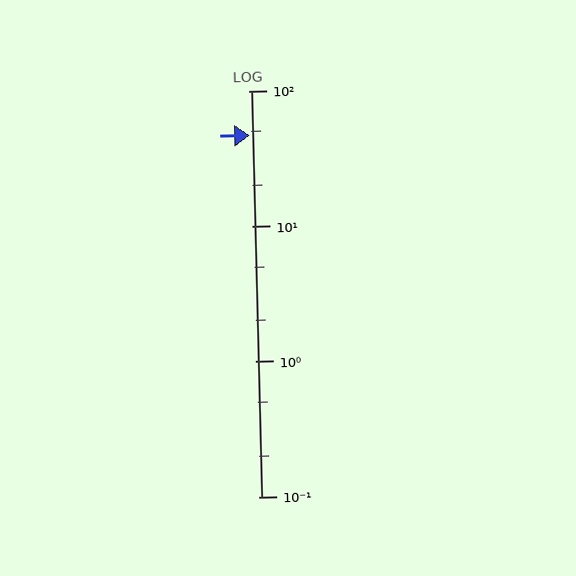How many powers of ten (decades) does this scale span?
The scale spans 3 decades, from 0.1 to 100.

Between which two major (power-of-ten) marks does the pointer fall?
The pointer is between 10 and 100.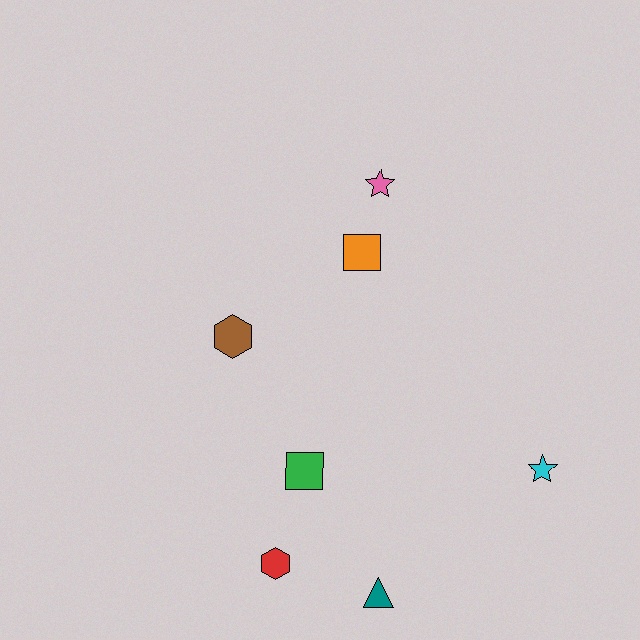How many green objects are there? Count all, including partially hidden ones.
There is 1 green object.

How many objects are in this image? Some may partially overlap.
There are 7 objects.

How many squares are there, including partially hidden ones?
There are 2 squares.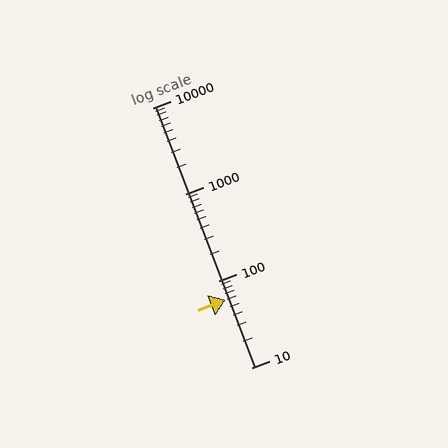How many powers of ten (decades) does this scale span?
The scale spans 3 decades, from 10 to 10000.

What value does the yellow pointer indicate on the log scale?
The pointer indicates approximately 61.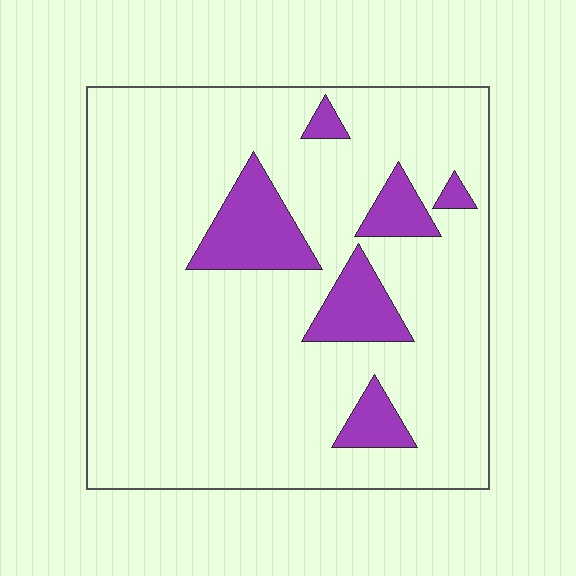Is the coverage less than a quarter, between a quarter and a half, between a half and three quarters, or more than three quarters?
Less than a quarter.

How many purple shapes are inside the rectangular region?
6.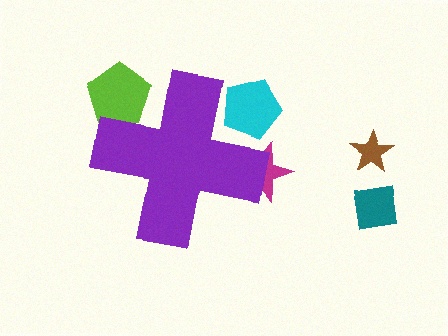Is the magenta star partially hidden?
Yes, the magenta star is partially hidden behind the purple cross.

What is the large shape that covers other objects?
A purple cross.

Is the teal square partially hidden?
No, the teal square is fully visible.